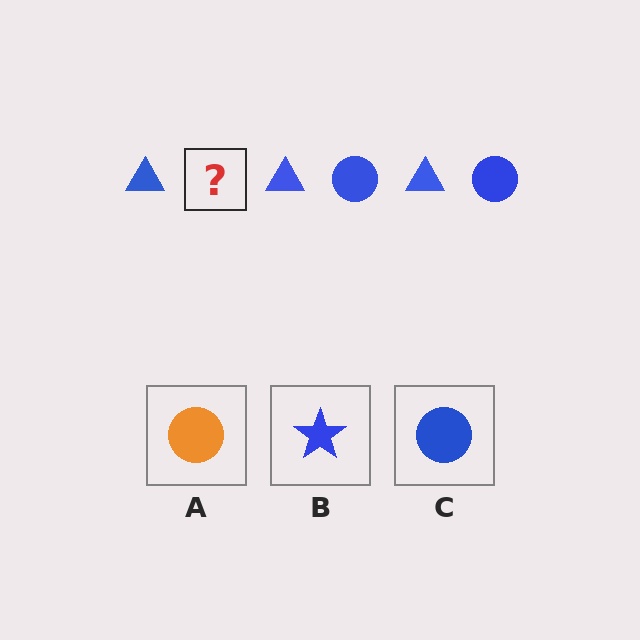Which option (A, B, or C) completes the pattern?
C.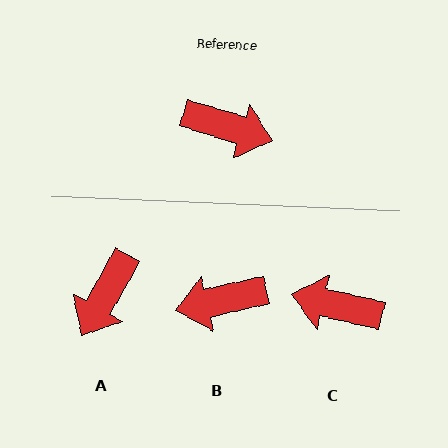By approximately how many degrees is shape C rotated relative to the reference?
Approximately 176 degrees clockwise.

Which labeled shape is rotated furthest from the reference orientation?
C, about 176 degrees away.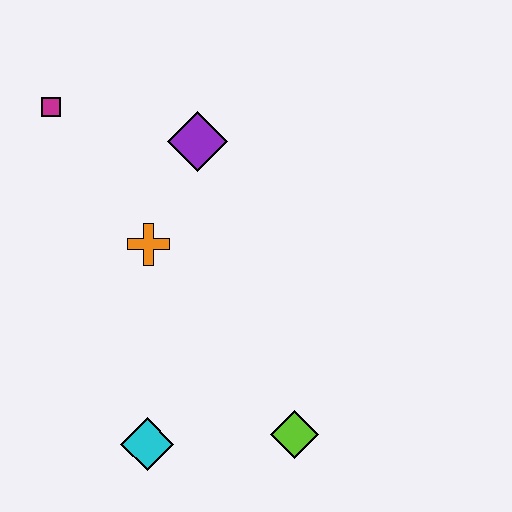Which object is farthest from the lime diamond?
The magenta square is farthest from the lime diamond.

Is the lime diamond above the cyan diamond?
Yes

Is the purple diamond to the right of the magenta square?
Yes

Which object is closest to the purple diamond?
The orange cross is closest to the purple diamond.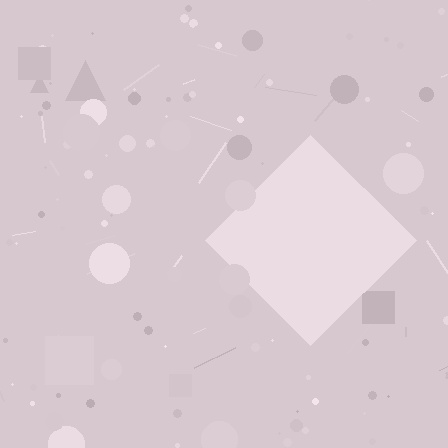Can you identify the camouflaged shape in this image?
The camouflaged shape is a diamond.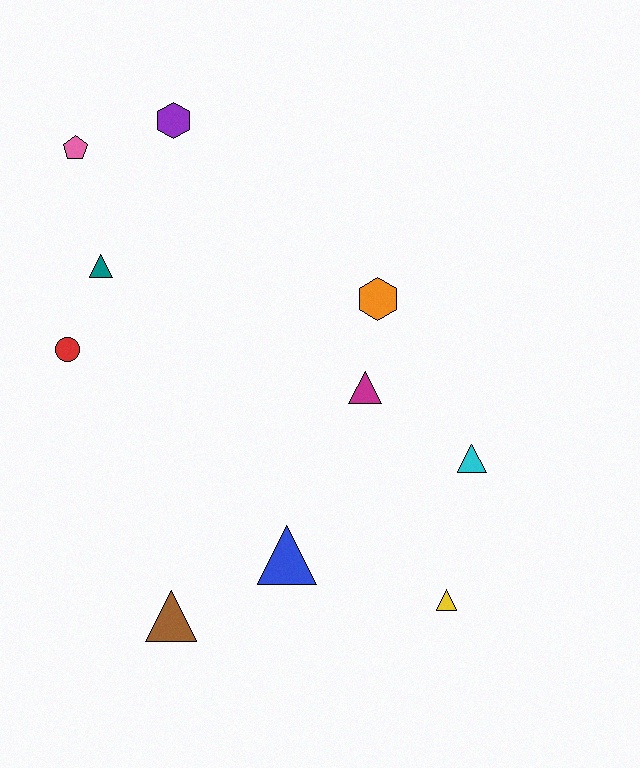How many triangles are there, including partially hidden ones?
There are 6 triangles.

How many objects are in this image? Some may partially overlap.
There are 10 objects.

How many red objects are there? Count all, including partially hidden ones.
There is 1 red object.